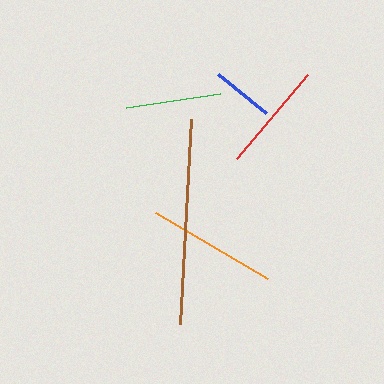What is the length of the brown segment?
The brown segment is approximately 205 pixels long.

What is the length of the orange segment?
The orange segment is approximately 130 pixels long.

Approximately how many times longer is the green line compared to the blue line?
The green line is approximately 1.6 times the length of the blue line.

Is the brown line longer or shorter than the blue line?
The brown line is longer than the blue line.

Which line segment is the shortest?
The blue line is the shortest at approximately 61 pixels.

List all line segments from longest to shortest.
From longest to shortest: brown, orange, red, green, blue.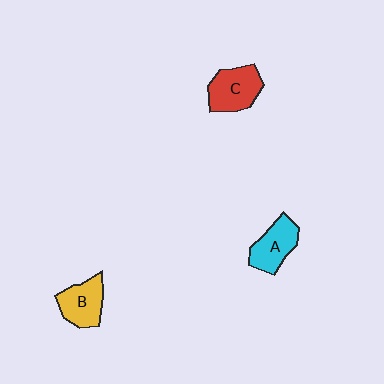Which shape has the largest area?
Shape C (red).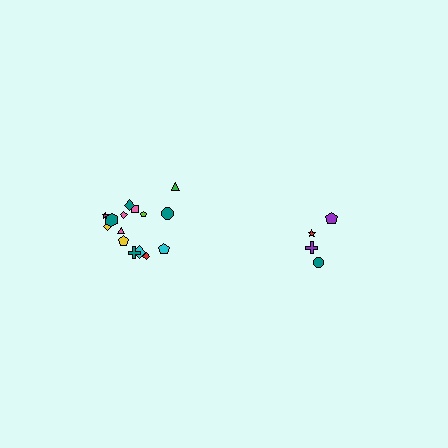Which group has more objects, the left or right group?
The left group.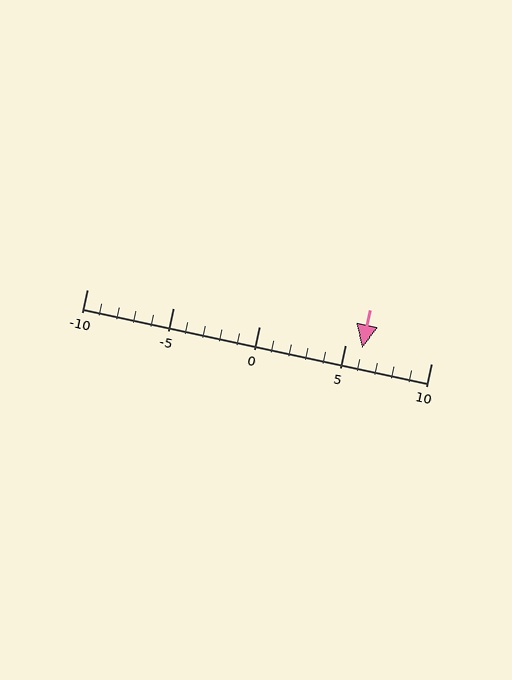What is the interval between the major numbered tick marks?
The major tick marks are spaced 5 units apart.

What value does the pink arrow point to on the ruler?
The pink arrow points to approximately 6.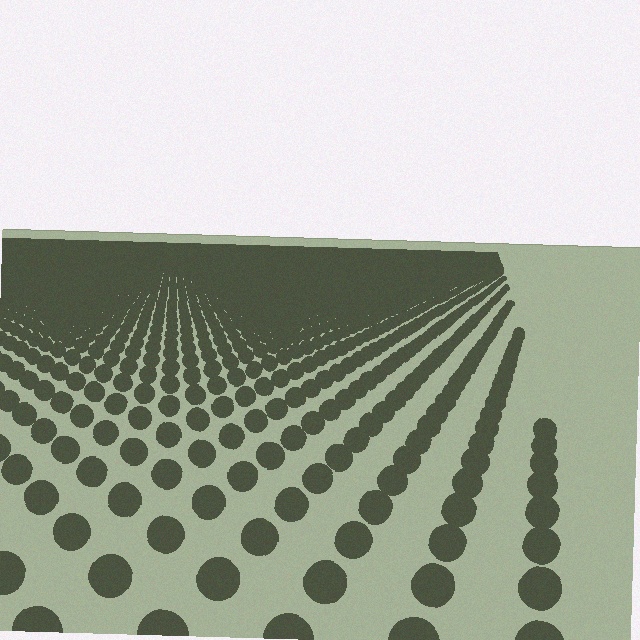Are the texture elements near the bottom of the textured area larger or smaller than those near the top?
Larger. Near the bottom, elements are closer to the viewer and appear at a bigger on-screen size.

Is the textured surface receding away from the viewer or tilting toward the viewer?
The surface is receding away from the viewer. Texture elements get smaller and denser toward the top.